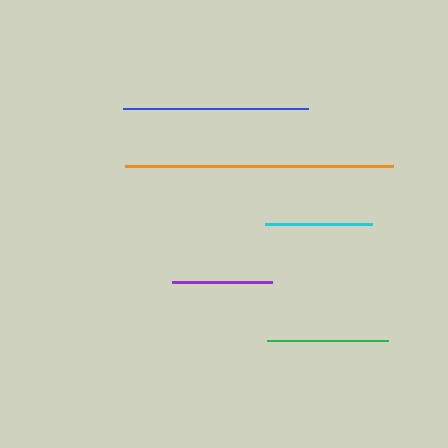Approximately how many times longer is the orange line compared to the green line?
The orange line is approximately 2.2 times the length of the green line.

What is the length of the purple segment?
The purple segment is approximately 100 pixels long.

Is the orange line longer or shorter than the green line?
The orange line is longer than the green line.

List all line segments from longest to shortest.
From longest to shortest: orange, blue, green, cyan, purple.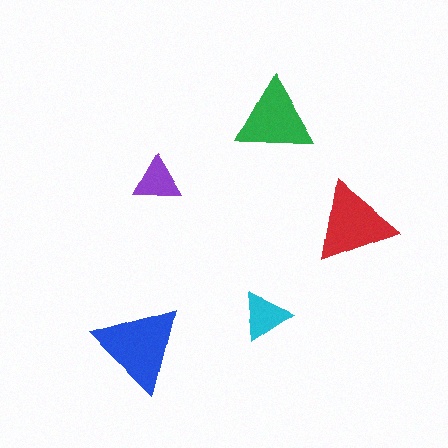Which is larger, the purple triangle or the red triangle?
The red one.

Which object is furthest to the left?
The blue triangle is leftmost.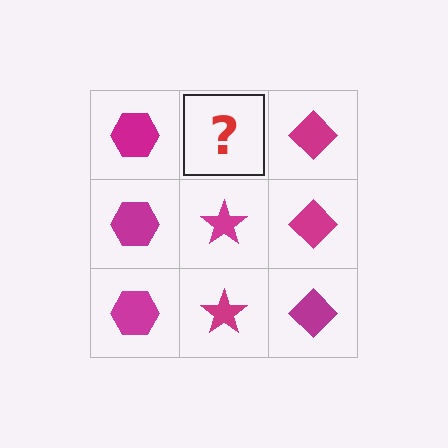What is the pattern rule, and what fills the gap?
The rule is that each column has a consistent shape. The gap should be filled with a magenta star.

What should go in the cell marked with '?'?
The missing cell should contain a magenta star.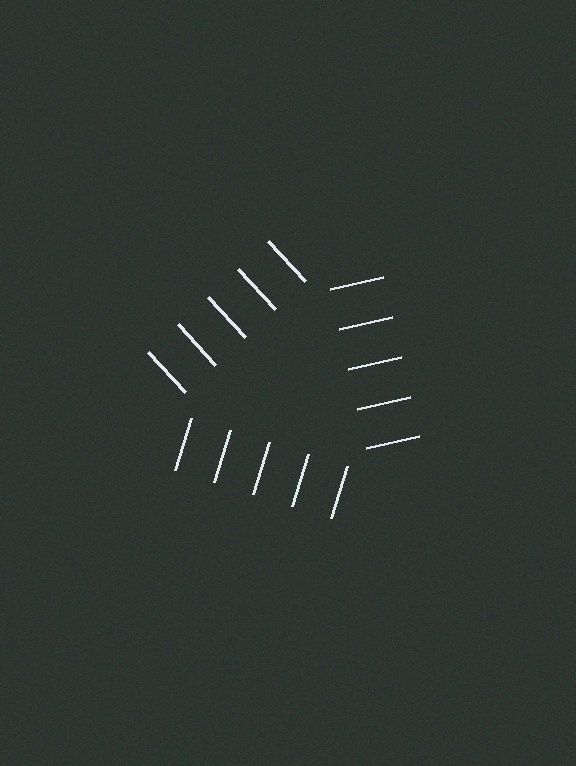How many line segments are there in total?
15 — 5 along each of the 3 edges.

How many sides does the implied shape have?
3 sides — the line-ends trace a triangle.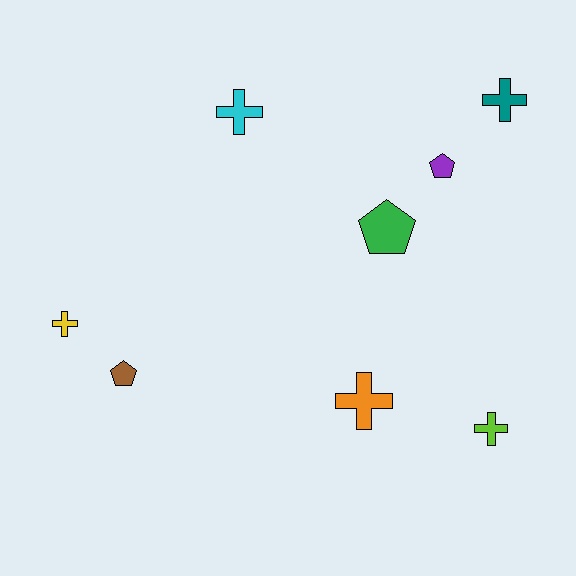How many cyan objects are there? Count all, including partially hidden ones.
There is 1 cyan object.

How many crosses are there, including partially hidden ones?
There are 5 crosses.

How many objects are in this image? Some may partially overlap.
There are 8 objects.